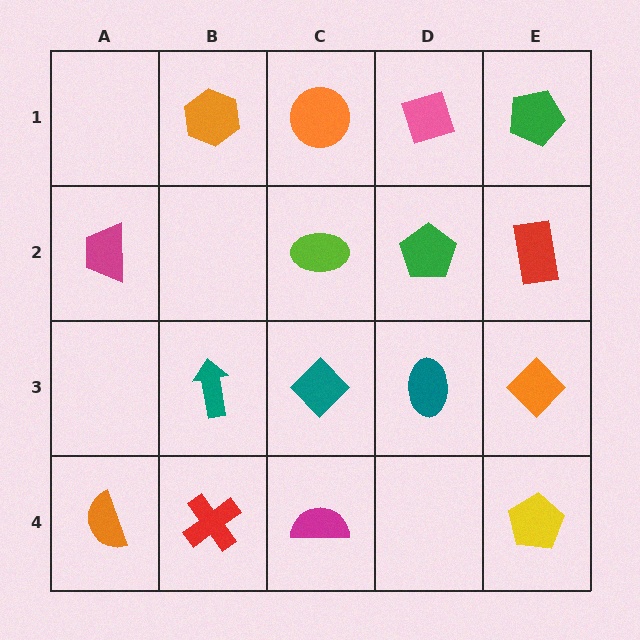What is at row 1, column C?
An orange circle.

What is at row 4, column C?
A magenta semicircle.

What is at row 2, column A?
A magenta trapezoid.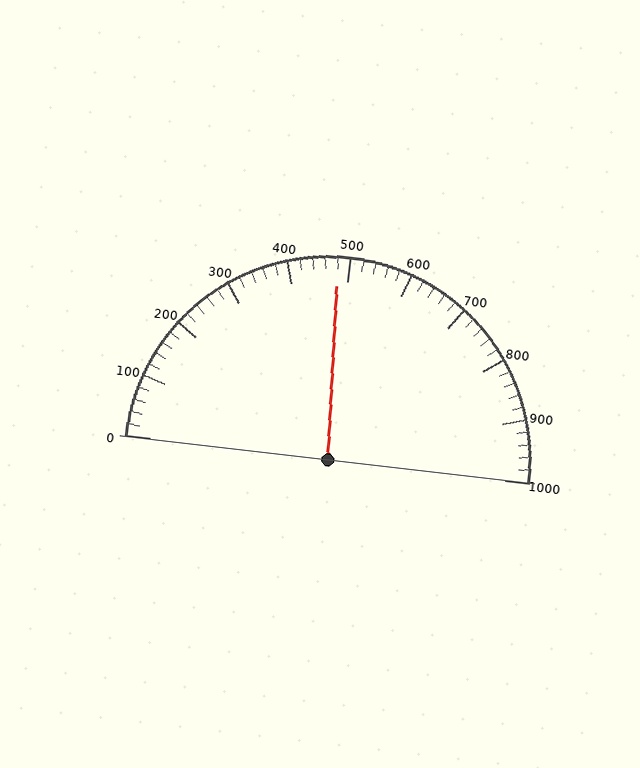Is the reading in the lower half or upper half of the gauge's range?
The reading is in the lower half of the range (0 to 1000).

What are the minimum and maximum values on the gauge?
The gauge ranges from 0 to 1000.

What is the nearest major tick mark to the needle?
The nearest major tick mark is 500.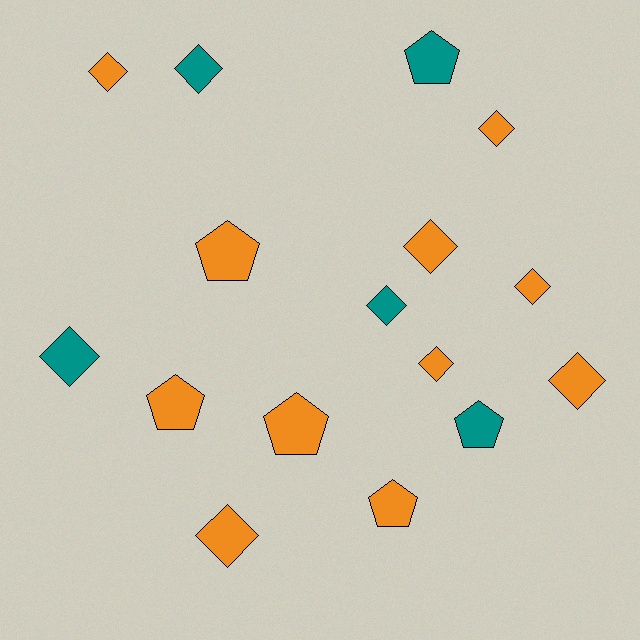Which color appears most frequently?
Orange, with 11 objects.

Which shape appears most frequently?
Diamond, with 10 objects.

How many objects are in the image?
There are 16 objects.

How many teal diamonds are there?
There are 3 teal diamonds.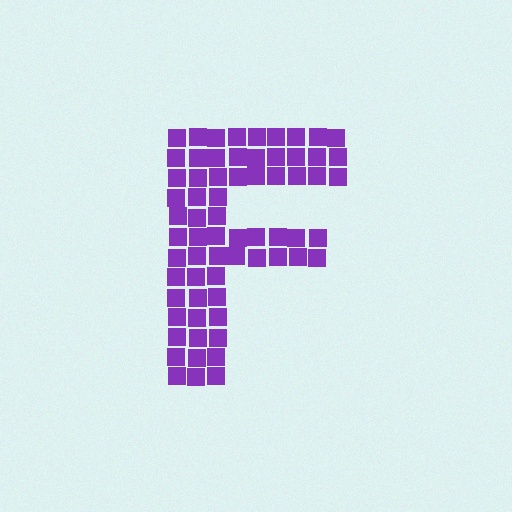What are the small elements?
The small elements are squares.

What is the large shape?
The large shape is the letter F.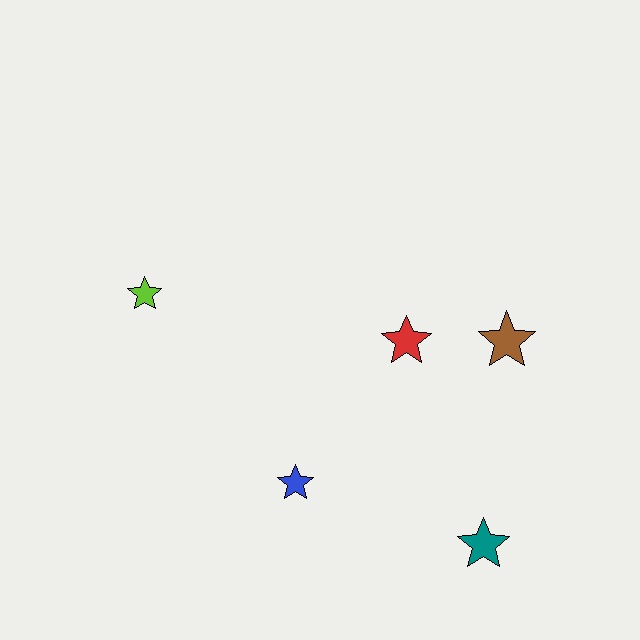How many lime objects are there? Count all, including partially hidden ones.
There is 1 lime object.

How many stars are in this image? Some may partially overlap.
There are 5 stars.